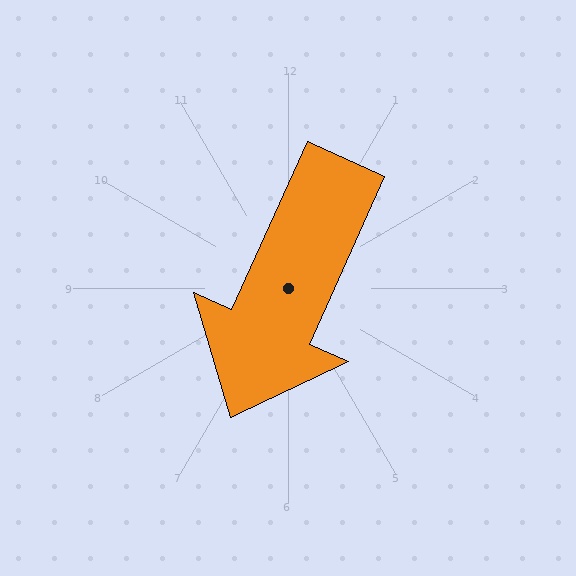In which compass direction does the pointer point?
Southwest.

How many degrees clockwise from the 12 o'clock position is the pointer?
Approximately 204 degrees.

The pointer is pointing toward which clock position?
Roughly 7 o'clock.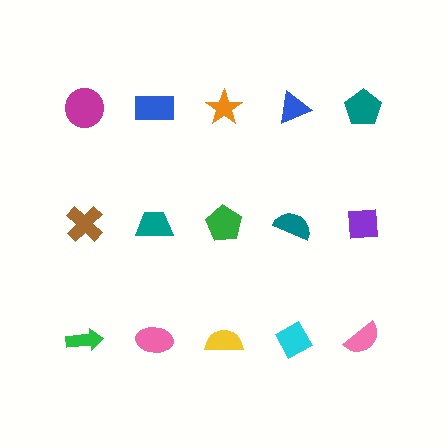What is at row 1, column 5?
A teal pentagon.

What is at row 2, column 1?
A brown cross.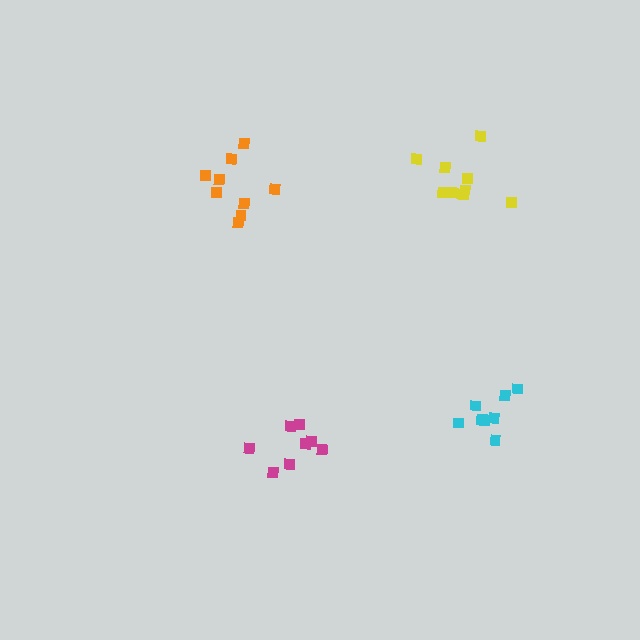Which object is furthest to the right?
The cyan cluster is rightmost.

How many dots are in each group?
Group 1: 9 dots, Group 2: 8 dots, Group 3: 8 dots, Group 4: 9 dots (34 total).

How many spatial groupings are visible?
There are 4 spatial groupings.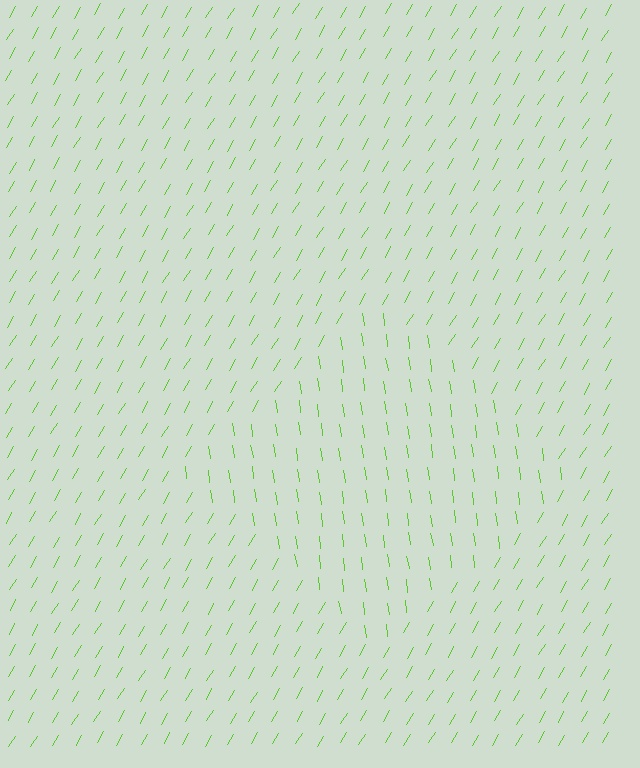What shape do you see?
I see a diamond.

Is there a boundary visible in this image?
Yes, there is a texture boundary formed by a change in line orientation.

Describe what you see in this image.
The image is filled with small lime line segments. A diamond region in the image has lines oriented differently from the surrounding lines, creating a visible texture boundary.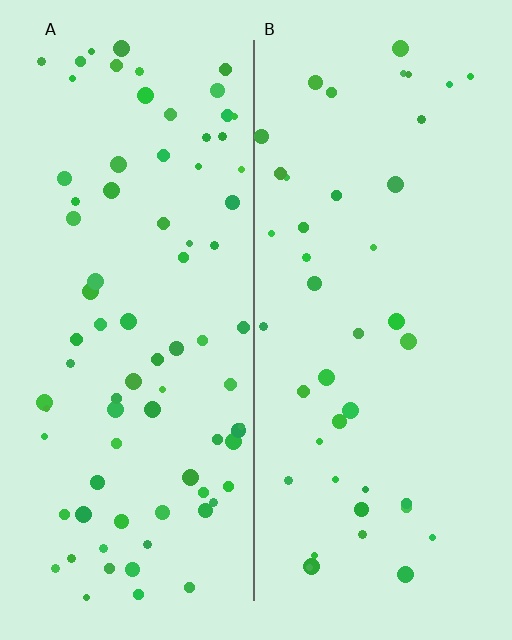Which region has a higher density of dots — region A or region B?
A (the left).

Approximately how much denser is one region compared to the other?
Approximately 1.9× — region A over region B.